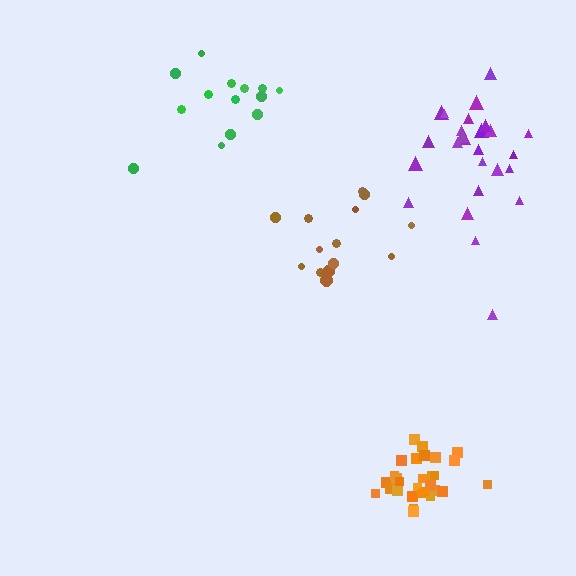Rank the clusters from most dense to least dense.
orange, purple, brown, green.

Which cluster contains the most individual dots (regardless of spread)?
Orange (29).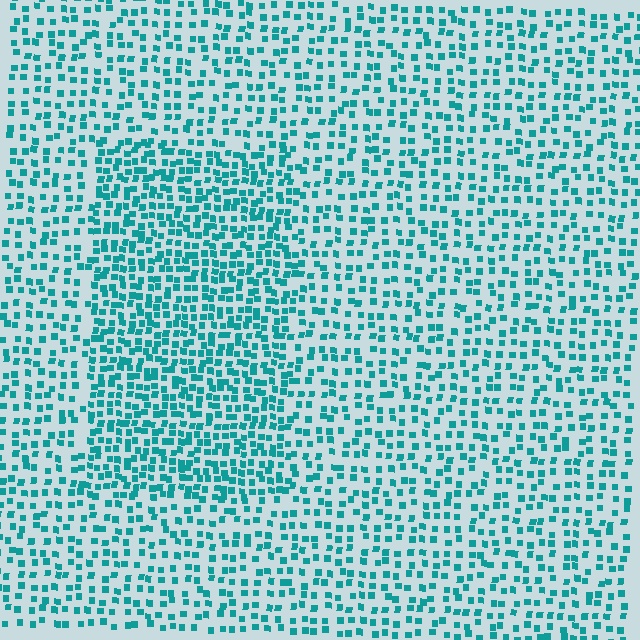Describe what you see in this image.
The image contains small teal elements arranged at two different densities. A rectangle-shaped region is visible where the elements are more densely packed than the surrounding area.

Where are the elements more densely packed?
The elements are more densely packed inside the rectangle boundary.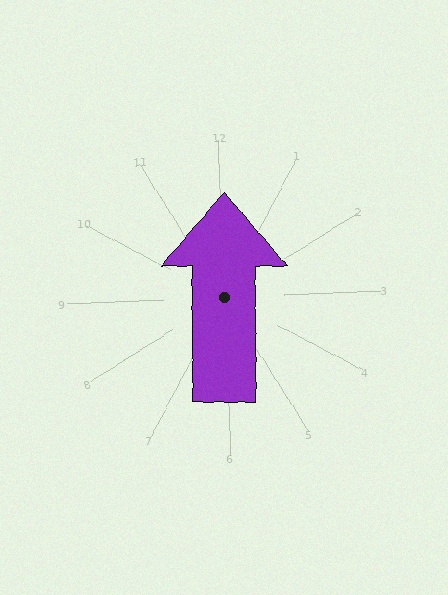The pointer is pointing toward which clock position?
Roughly 12 o'clock.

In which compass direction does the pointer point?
North.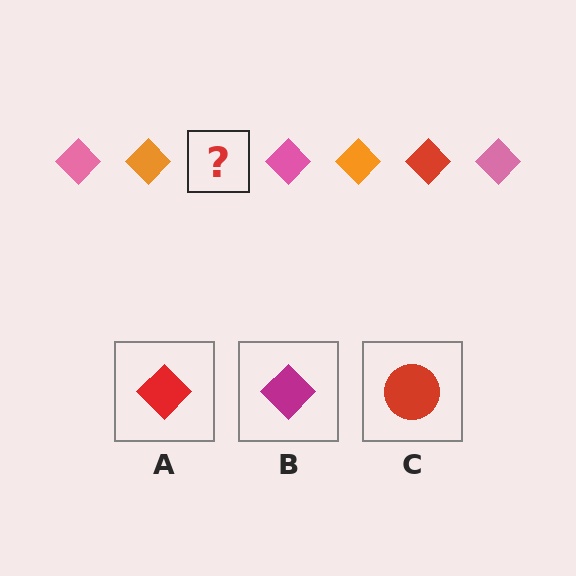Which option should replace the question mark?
Option A.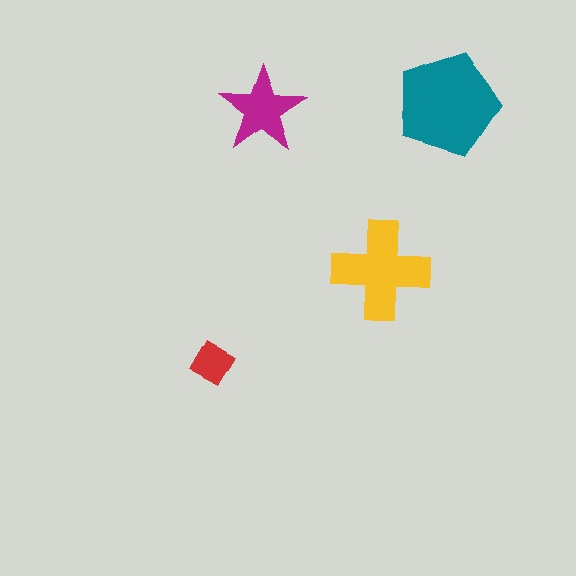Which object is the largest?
The teal pentagon.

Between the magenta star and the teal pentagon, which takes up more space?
The teal pentagon.